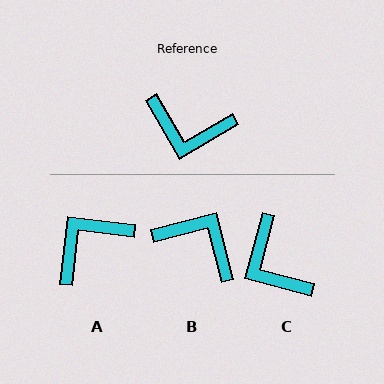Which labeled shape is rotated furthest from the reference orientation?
B, about 165 degrees away.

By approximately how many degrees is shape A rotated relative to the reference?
Approximately 127 degrees clockwise.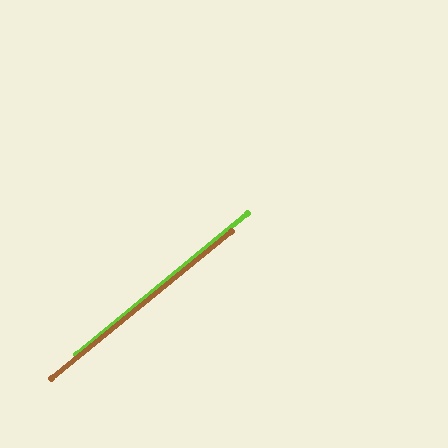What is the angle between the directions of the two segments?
Approximately 0 degrees.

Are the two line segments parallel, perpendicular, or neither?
Parallel — their directions differ by only 0.3°.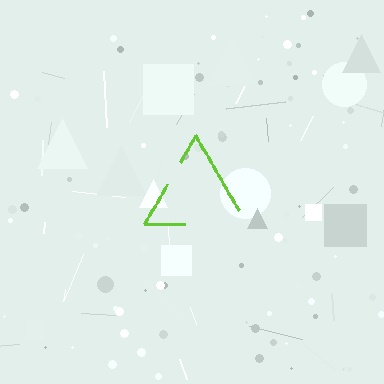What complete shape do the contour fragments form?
The contour fragments form a triangle.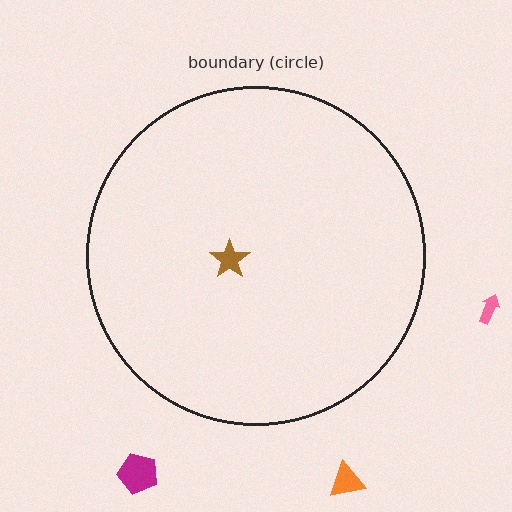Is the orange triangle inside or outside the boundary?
Outside.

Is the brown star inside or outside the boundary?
Inside.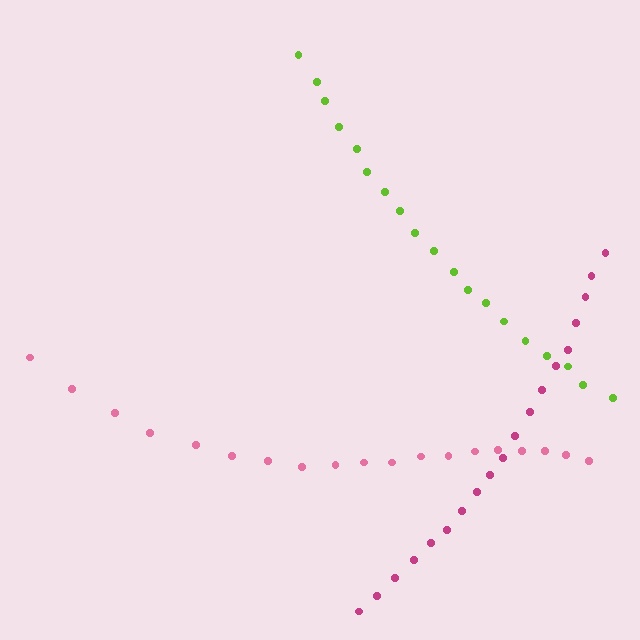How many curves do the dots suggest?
There are 3 distinct paths.